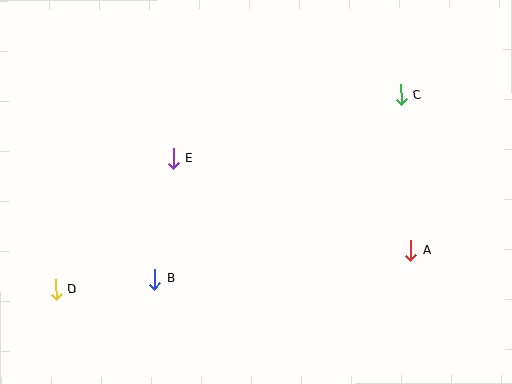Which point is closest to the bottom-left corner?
Point D is closest to the bottom-left corner.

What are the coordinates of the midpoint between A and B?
The midpoint between A and B is at (283, 265).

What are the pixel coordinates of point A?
Point A is at (411, 250).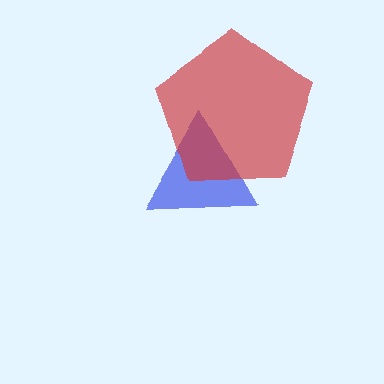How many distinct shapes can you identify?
There are 2 distinct shapes: a blue triangle, a red pentagon.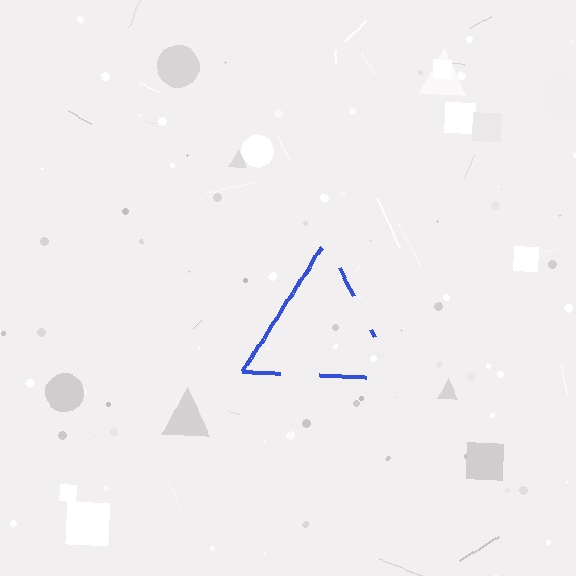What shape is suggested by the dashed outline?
The dashed outline suggests a triangle.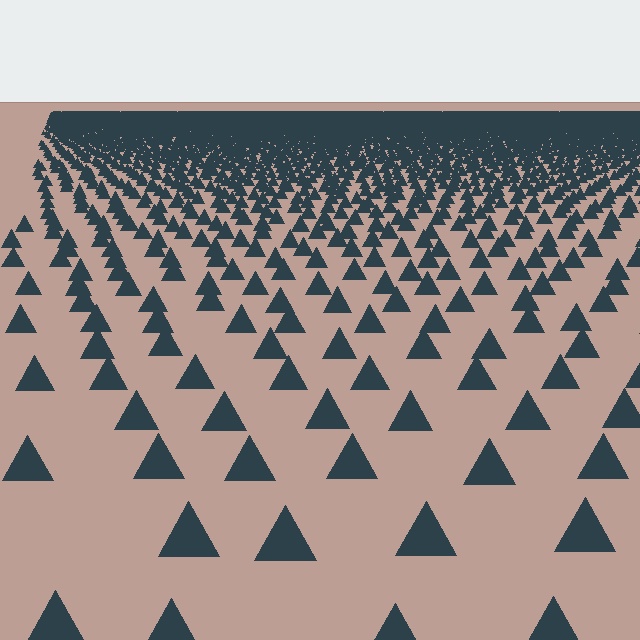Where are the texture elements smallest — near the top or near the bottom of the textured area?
Near the top.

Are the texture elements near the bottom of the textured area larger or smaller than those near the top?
Larger. Near the bottom, elements are closer to the viewer and appear at a bigger on-screen size.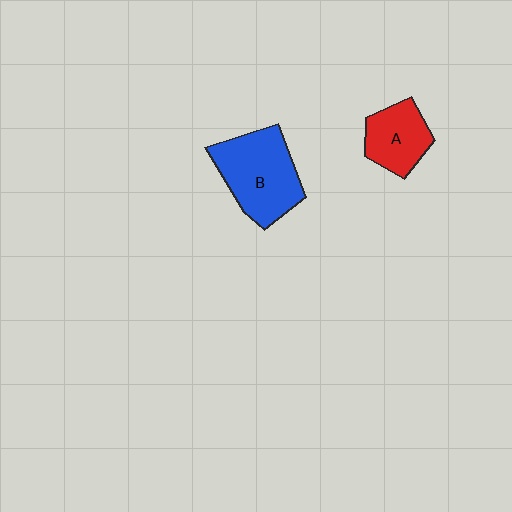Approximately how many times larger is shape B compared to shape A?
Approximately 1.7 times.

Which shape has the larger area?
Shape B (blue).